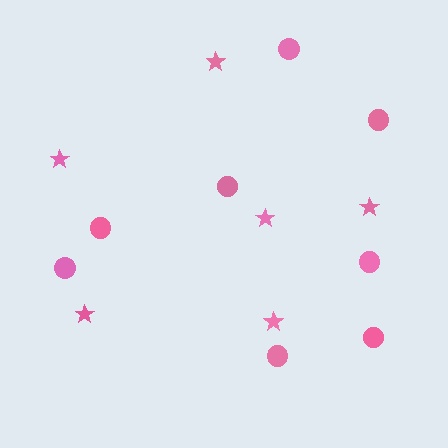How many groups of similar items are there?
There are 2 groups: one group of circles (8) and one group of stars (6).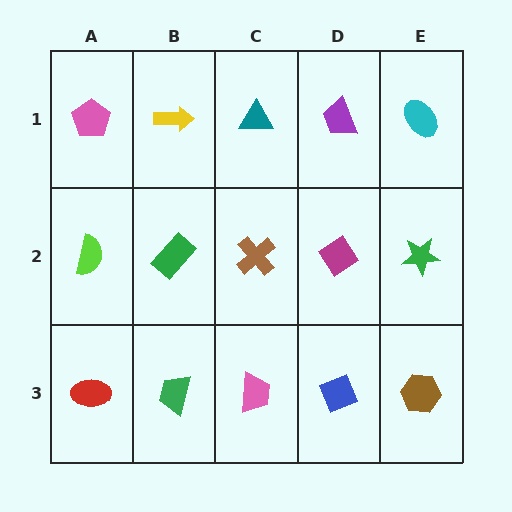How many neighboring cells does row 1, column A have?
2.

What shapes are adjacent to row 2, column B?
A yellow arrow (row 1, column B), a green trapezoid (row 3, column B), a lime semicircle (row 2, column A), a brown cross (row 2, column C).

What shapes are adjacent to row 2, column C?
A teal triangle (row 1, column C), a pink trapezoid (row 3, column C), a green rectangle (row 2, column B), a magenta diamond (row 2, column D).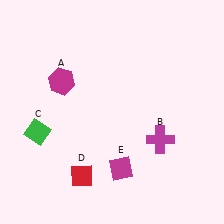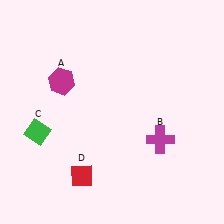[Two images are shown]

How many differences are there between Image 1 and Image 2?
There is 1 difference between the two images.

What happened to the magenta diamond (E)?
The magenta diamond (E) was removed in Image 2. It was in the bottom-right area of Image 1.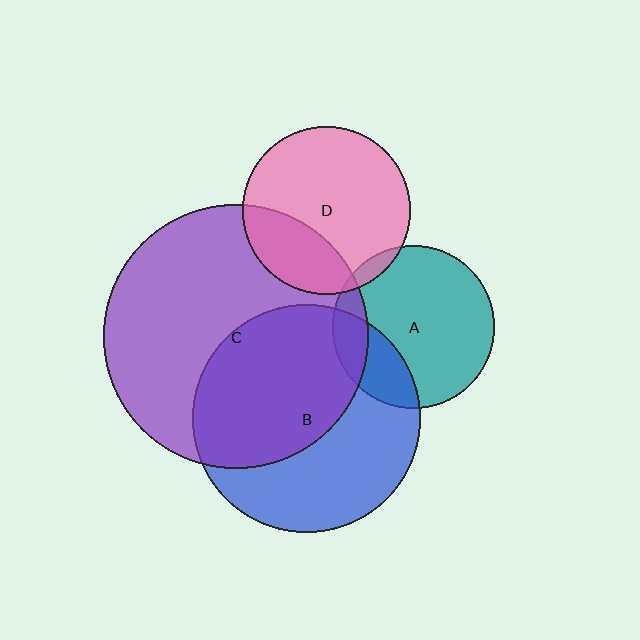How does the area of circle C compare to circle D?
Approximately 2.5 times.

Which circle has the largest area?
Circle C (purple).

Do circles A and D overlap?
Yes.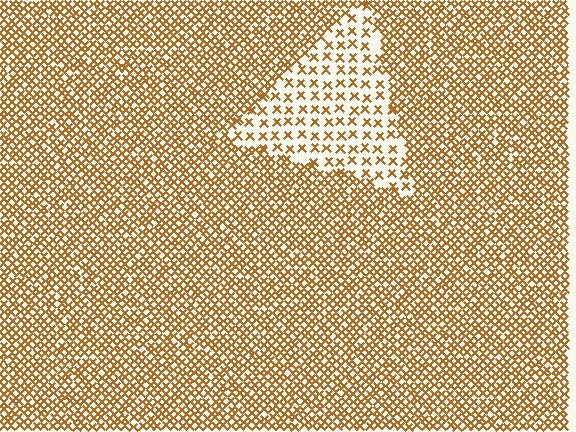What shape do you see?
I see a triangle.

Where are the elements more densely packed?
The elements are more densely packed outside the triangle boundary.